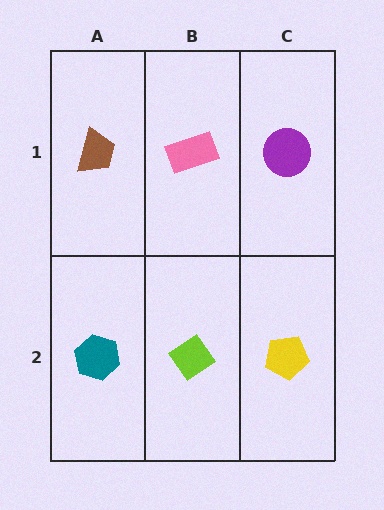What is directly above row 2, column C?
A purple circle.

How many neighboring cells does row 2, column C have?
2.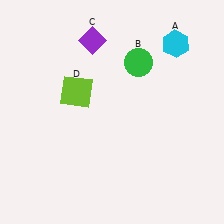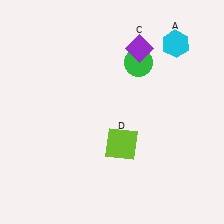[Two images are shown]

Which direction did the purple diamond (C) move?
The purple diamond (C) moved right.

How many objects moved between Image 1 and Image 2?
2 objects moved between the two images.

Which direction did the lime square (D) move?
The lime square (D) moved down.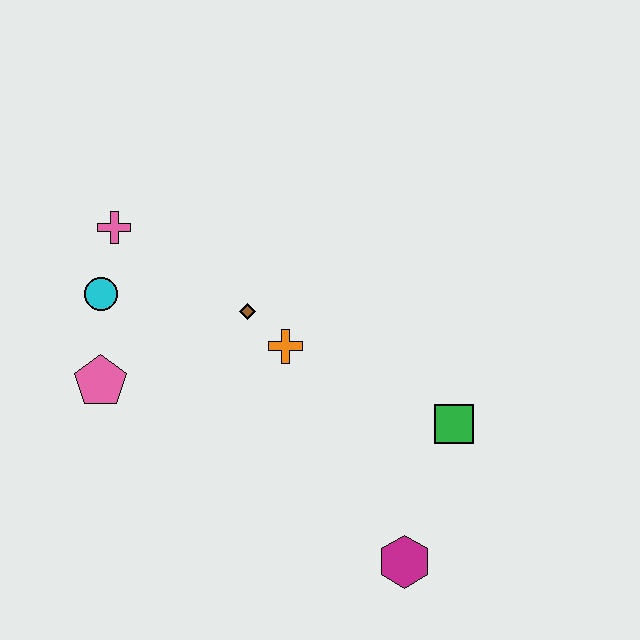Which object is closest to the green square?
The magenta hexagon is closest to the green square.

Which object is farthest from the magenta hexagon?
The pink cross is farthest from the magenta hexagon.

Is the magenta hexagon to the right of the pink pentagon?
Yes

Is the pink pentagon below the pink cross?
Yes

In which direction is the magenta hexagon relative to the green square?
The magenta hexagon is below the green square.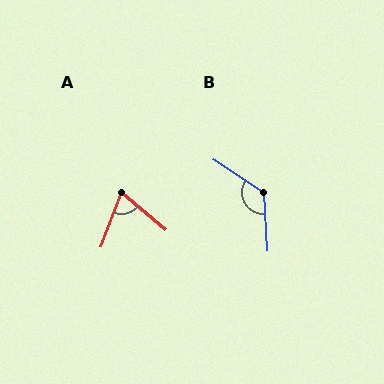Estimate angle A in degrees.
Approximately 70 degrees.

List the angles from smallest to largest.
A (70°), B (126°).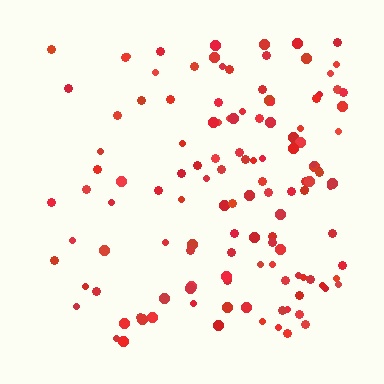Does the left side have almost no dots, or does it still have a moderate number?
Still a moderate number, just noticeably fewer than the right.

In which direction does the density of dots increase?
From left to right, with the right side densest.